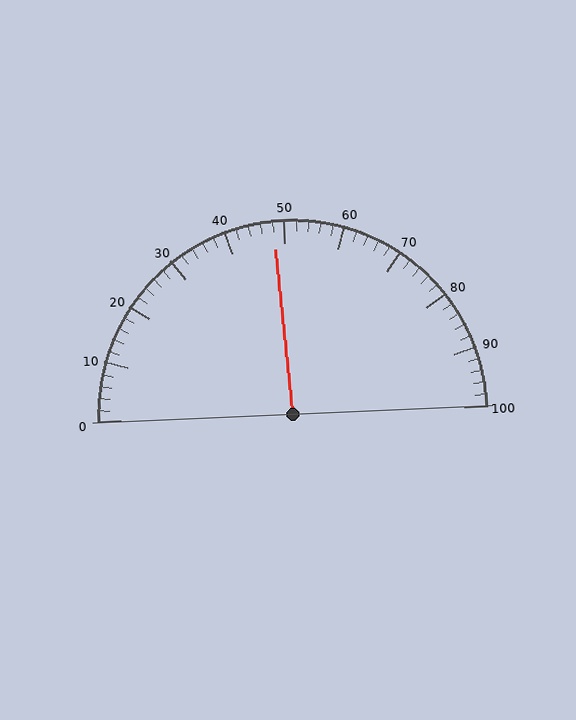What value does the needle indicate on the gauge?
The needle indicates approximately 48.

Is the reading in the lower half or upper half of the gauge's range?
The reading is in the lower half of the range (0 to 100).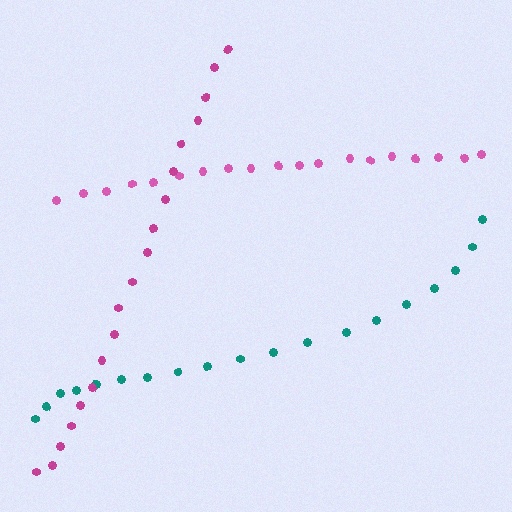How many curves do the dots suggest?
There are 3 distinct paths.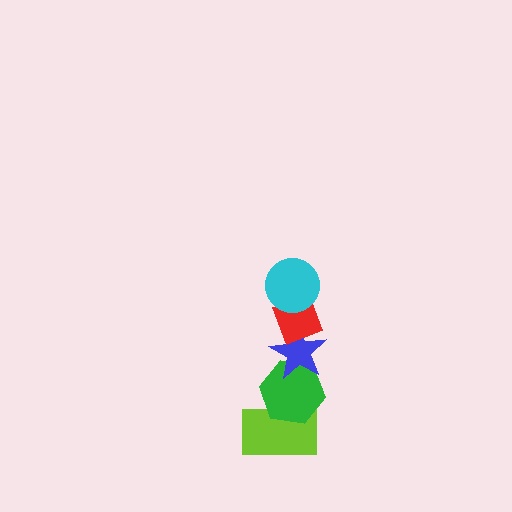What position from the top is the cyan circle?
The cyan circle is 1st from the top.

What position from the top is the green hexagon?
The green hexagon is 4th from the top.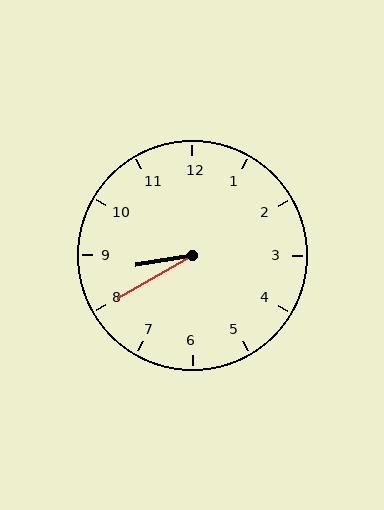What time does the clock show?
8:40.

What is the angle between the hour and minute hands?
Approximately 20 degrees.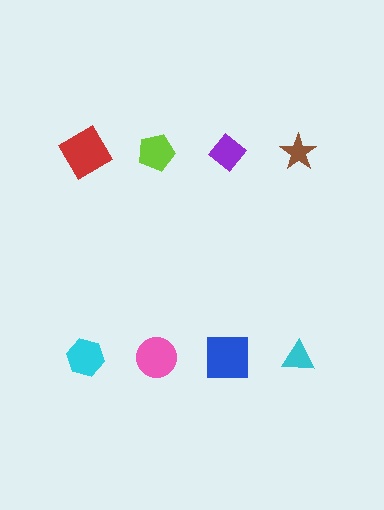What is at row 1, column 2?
A lime pentagon.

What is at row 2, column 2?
A pink circle.